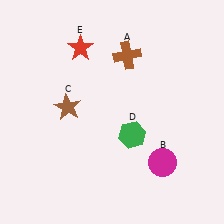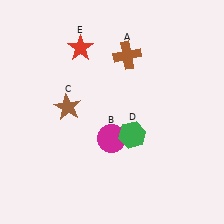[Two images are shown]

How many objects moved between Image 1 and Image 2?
1 object moved between the two images.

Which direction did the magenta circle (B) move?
The magenta circle (B) moved left.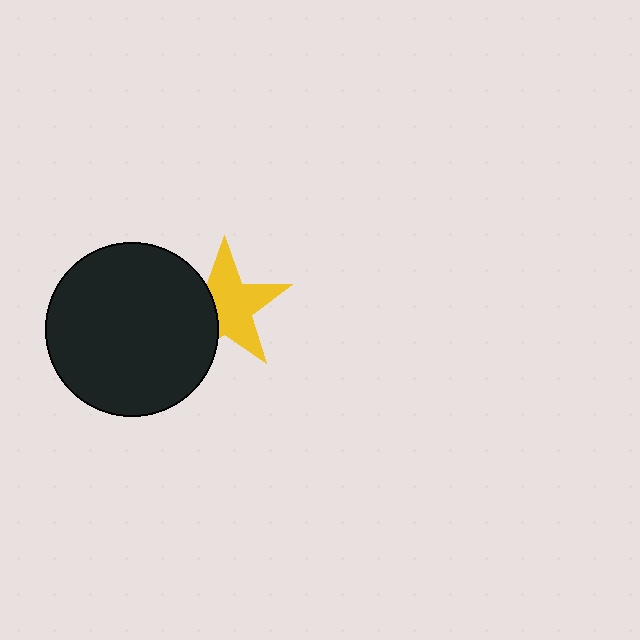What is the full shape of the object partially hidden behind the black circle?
The partially hidden object is a yellow star.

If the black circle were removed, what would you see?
You would see the complete yellow star.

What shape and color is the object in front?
The object in front is a black circle.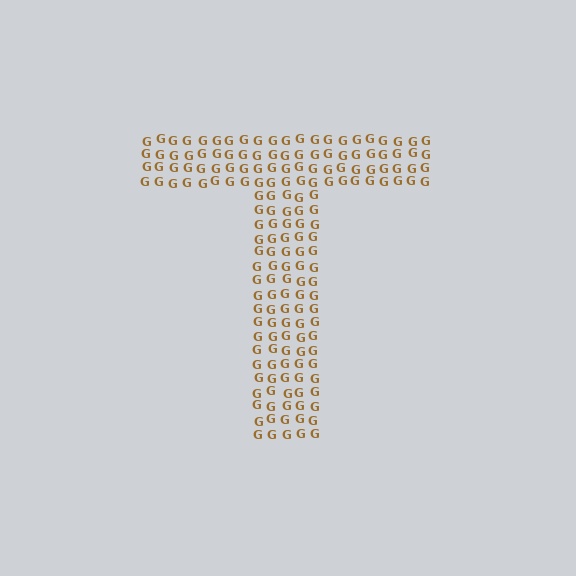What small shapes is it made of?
It is made of small letter G's.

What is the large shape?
The large shape is the letter T.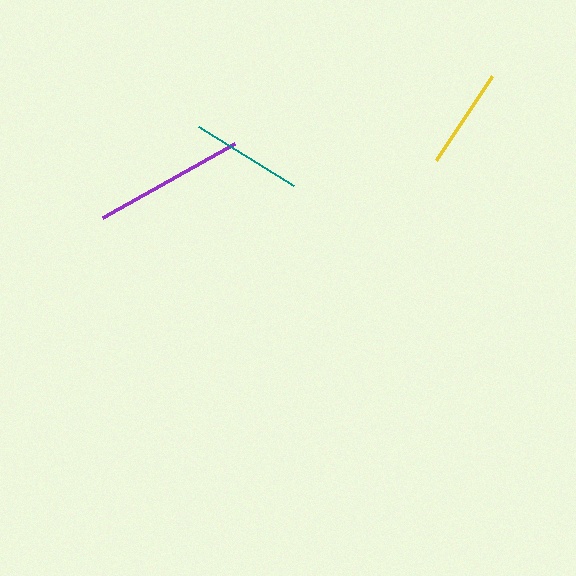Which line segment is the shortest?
The yellow line is the shortest at approximately 100 pixels.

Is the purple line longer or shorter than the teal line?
The purple line is longer than the teal line.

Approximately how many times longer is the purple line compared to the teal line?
The purple line is approximately 1.3 times the length of the teal line.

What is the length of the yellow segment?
The yellow segment is approximately 100 pixels long.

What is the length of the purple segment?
The purple segment is approximately 152 pixels long.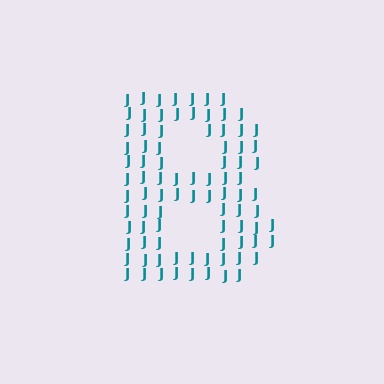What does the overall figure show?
The overall figure shows the letter B.